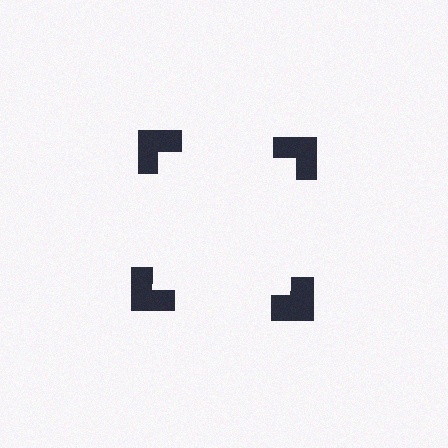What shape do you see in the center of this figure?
An illusory square — its edges are inferred from the aligned wedge cuts in the notched squares, not physically drawn.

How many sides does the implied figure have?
4 sides.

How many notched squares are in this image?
There are 4 — one at each vertex of the illusory square.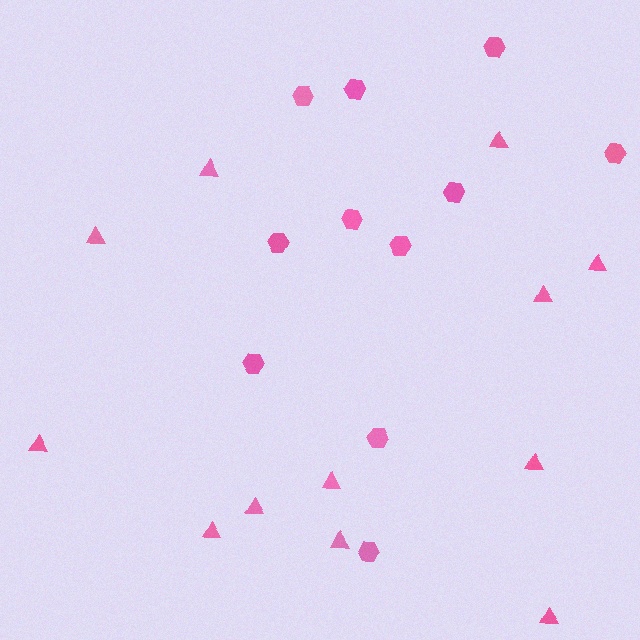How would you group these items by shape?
There are 2 groups: one group of triangles (12) and one group of hexagons (11).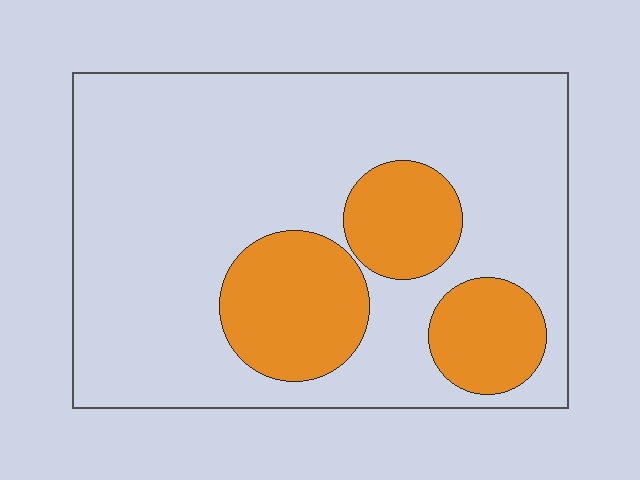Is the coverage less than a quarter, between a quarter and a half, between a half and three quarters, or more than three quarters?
Less than a quarter.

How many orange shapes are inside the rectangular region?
3.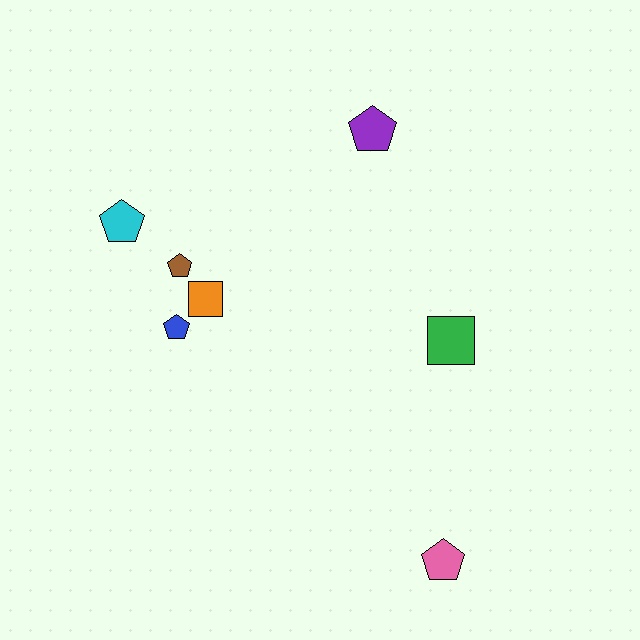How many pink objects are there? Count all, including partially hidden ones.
There is 1 pink object.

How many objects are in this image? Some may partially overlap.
There are 7 objects.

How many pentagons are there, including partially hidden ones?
There are 5 pentagons.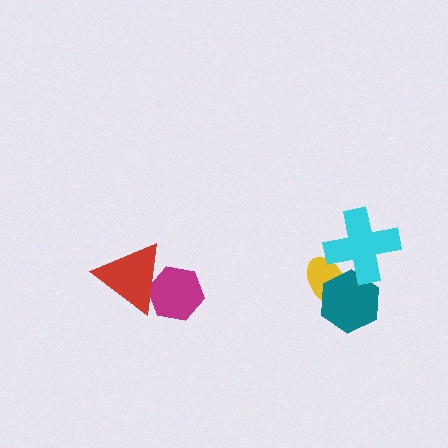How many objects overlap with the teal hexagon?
2 objects overlap with the teal hexagon.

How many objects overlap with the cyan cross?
2 objects overlap with the cyan cross.